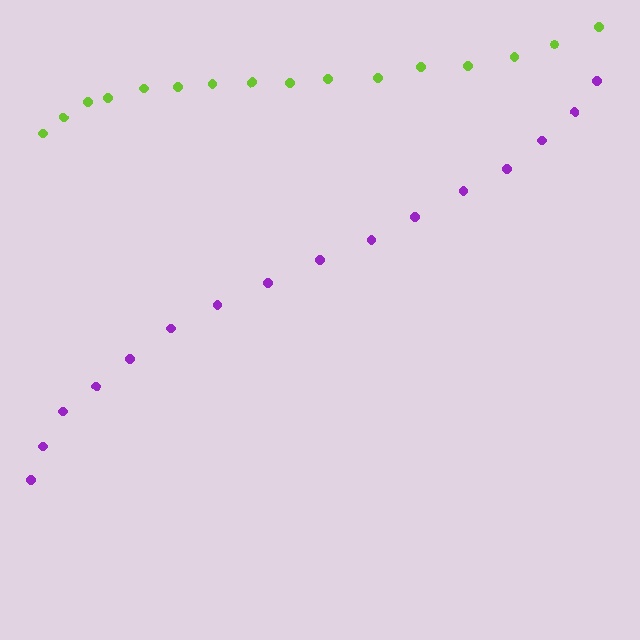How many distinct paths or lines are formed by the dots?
There are 2 distinct paths.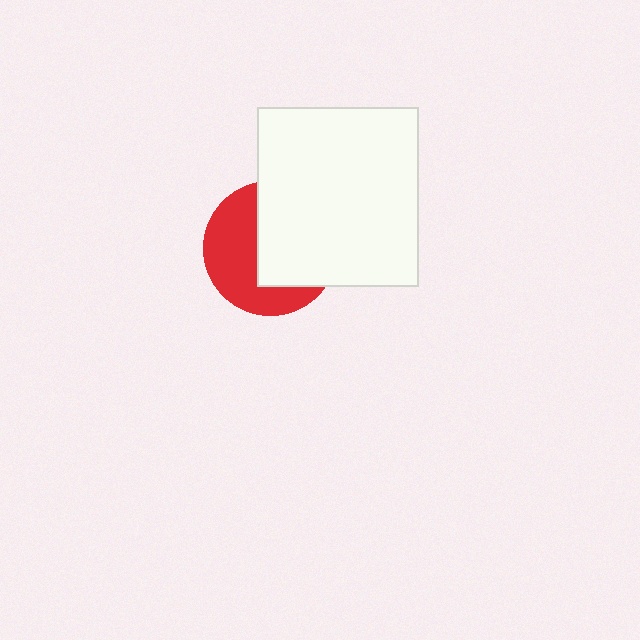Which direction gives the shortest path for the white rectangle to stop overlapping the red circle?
Moving right gives the shortest separation.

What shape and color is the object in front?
The object in front is a white rectangle.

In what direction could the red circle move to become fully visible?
The red circle could move left. That would shift it out from behind the white rectangle entirely.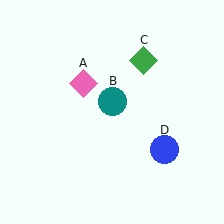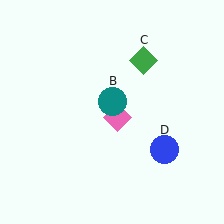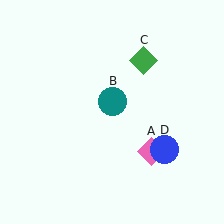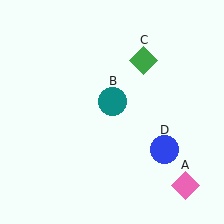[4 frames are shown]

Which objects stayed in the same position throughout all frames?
Teal circle (object B) and green diamond (object C) and blue circle (object D) remained stationary.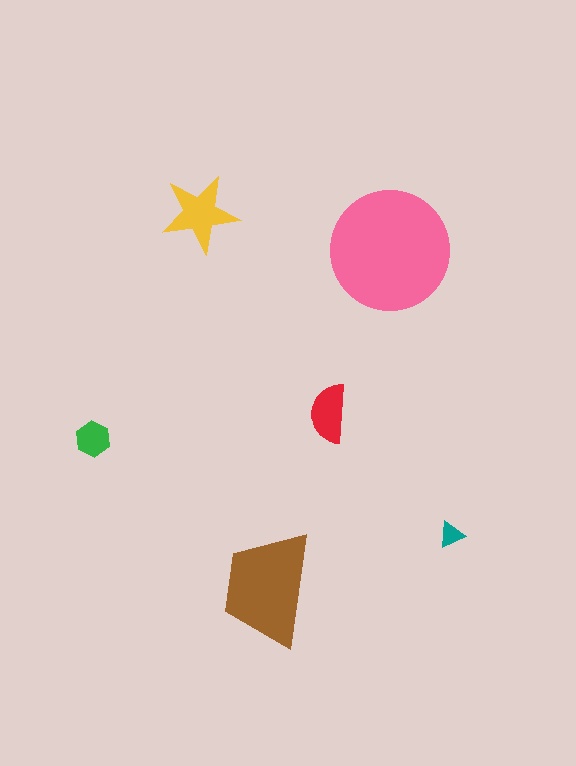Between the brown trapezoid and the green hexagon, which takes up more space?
The brown trapezoid.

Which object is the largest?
The pink circle.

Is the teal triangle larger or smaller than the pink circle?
Smaller.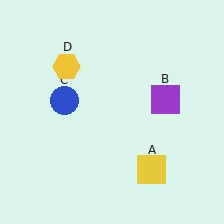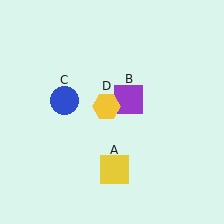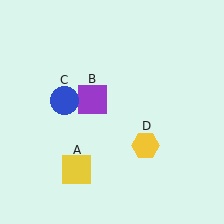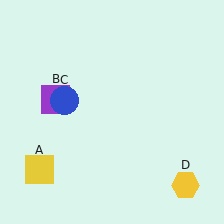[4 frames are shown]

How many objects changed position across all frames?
3 objects changed position: yellow square (object A), purple square (object B), yellow hexagon (object D).